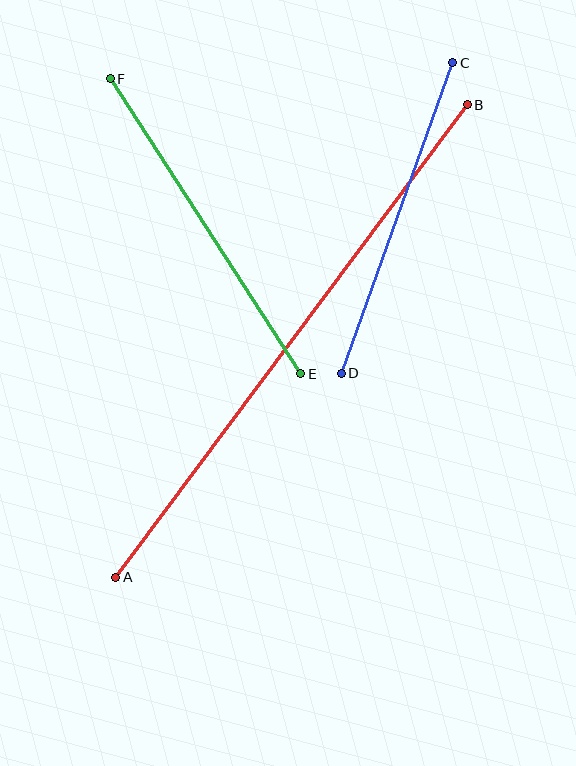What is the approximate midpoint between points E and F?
The midpoint is at approximately (205, 226) pixels.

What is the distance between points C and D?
The distance is approximately 330 pixels.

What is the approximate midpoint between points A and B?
The midpoint is at approximately (292, 341) pixels.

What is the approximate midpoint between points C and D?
The midpoint is at approximately (397, 218) pixels.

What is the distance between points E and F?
The distance is approximately 351 pixels.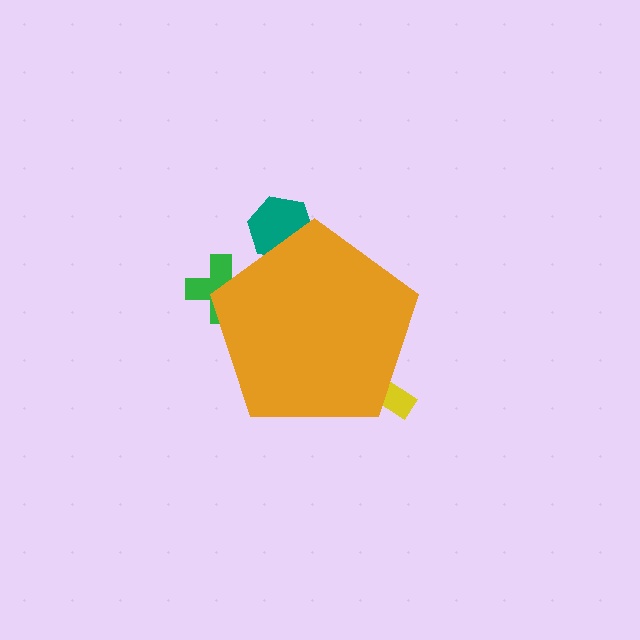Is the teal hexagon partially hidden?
Yes, the teal hexagon is partially hidden behind the orange pentagon.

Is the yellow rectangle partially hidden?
Yes, the yellow rectangle is partially hidden behind the orange pentagon.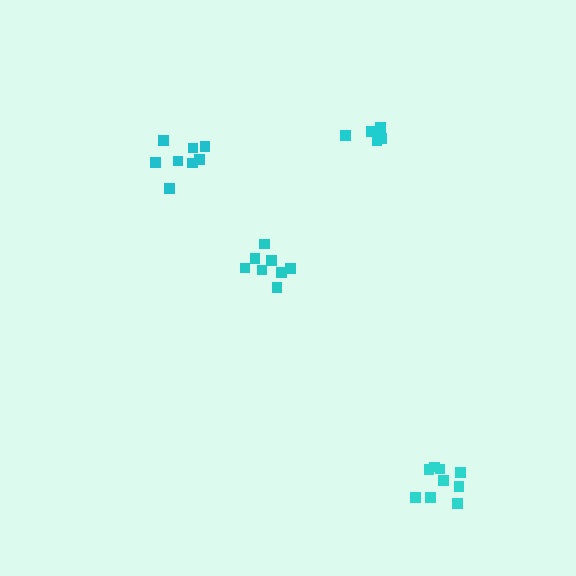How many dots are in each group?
Group 1: 9 dots, Group 2: 8 dots, Group 3: 8 dots, Group 4: 6 dots (31 total).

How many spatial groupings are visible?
There are 4 spatial groupings.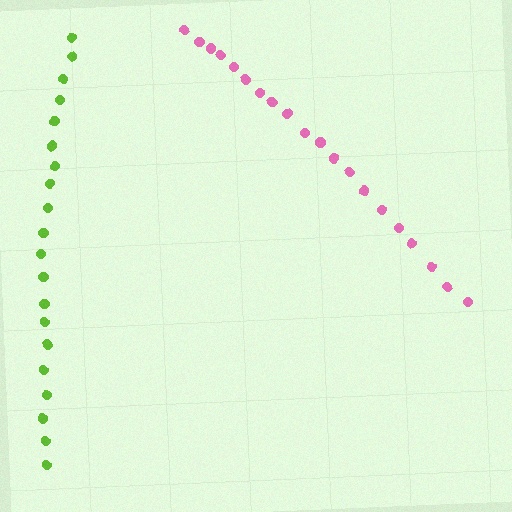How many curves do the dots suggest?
There are 2 distinct paths.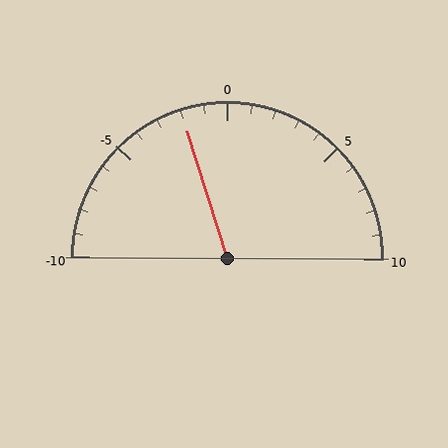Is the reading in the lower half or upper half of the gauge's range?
The reading is in the lower half of the range (-10 to 10).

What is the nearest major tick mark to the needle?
The nearest major tick mark is 0.